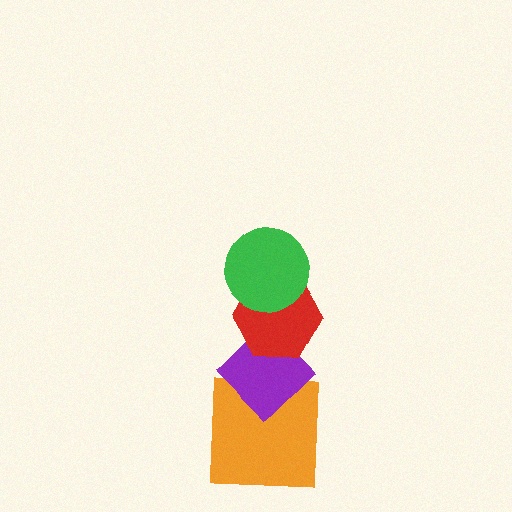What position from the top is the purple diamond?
The purple diamond is 3rd from the top.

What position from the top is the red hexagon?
The red hexagon is 2nd from the top.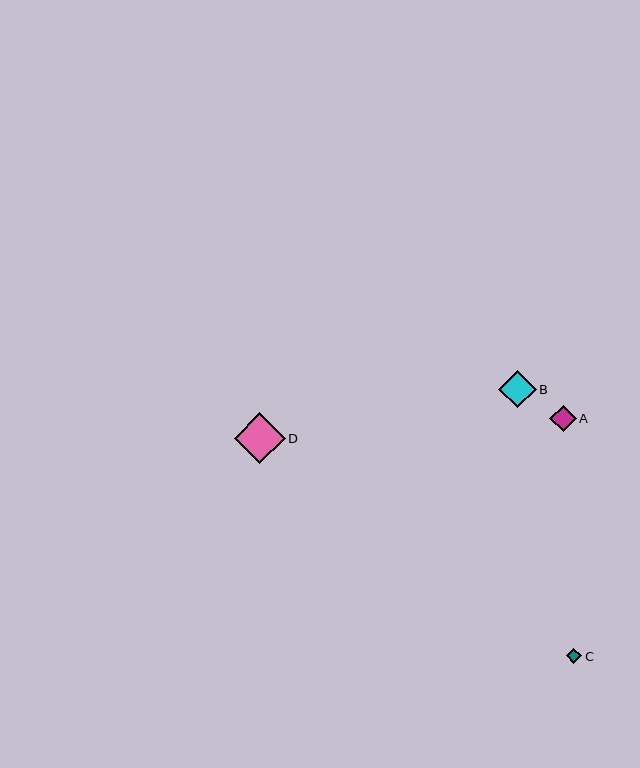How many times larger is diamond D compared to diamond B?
Diamond D is approximately 1.4 times the size of diamond B.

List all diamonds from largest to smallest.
From largest to smallest: D, B, A, C.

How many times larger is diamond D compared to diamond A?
Diamond D is approximately 1.9 times the size of diamond A.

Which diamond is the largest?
Diamond D is the largest with a size of approximately 51 pixels.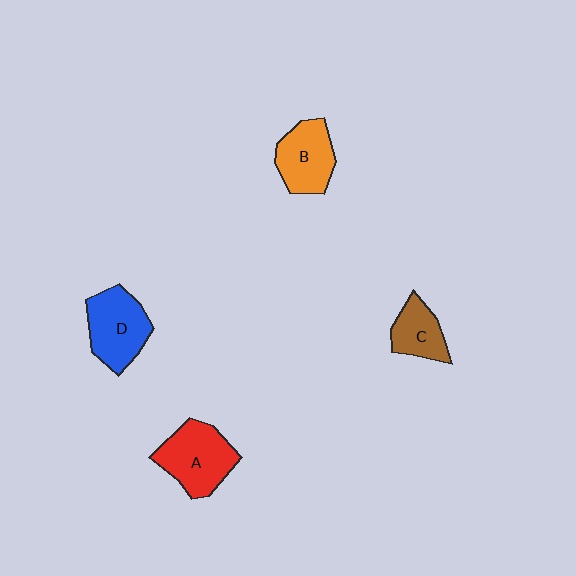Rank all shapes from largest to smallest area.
From largest to smallest: A (red), D (blue), B (orange), C (brown).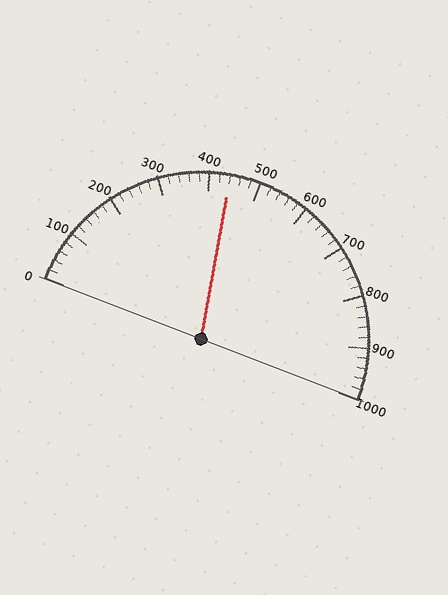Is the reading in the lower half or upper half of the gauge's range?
The reading is in the lower half of the range (0 to 1000).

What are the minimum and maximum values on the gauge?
The gauge ranges from 0 to 1000.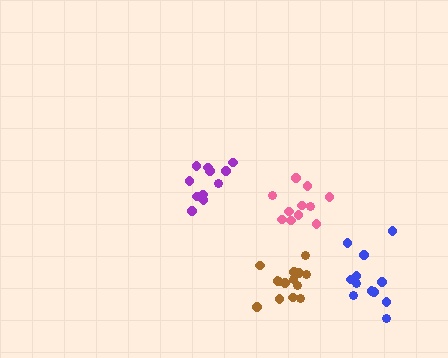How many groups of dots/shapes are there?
There are 4 groups.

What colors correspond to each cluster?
The clusters are colored: pink, blue, purple, brown.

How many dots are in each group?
Group 1: 11 dots, Group 2: 12 dots, Group 3: 11 dots, Group 4: 14 dots (48 total).